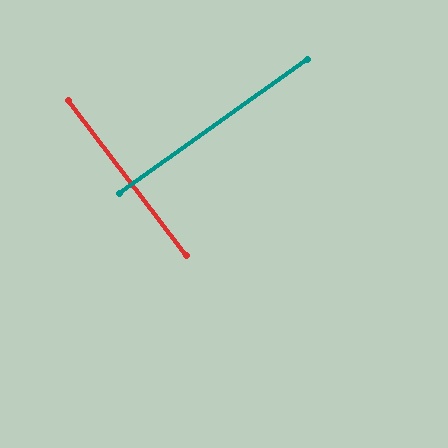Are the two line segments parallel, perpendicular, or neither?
Perpendicular — they meet at approximately 88°.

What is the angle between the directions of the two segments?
Approximately 88 degrees.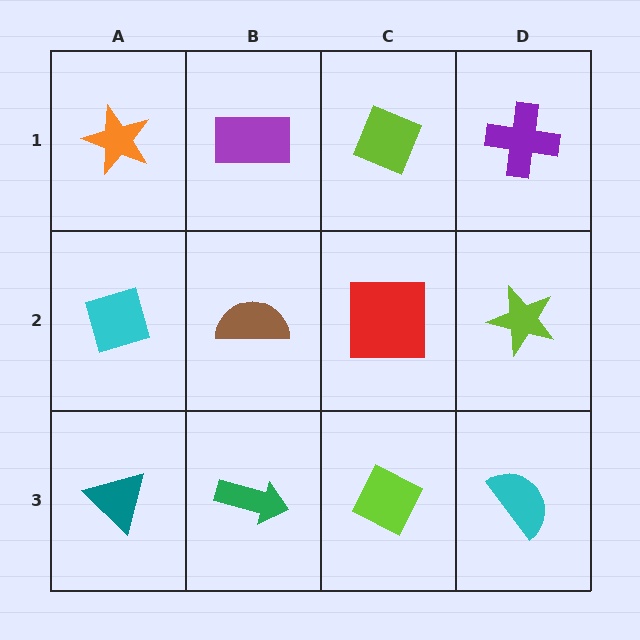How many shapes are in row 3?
4 shapes.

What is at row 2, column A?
A cyan diamond.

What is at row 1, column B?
A purple rectangle.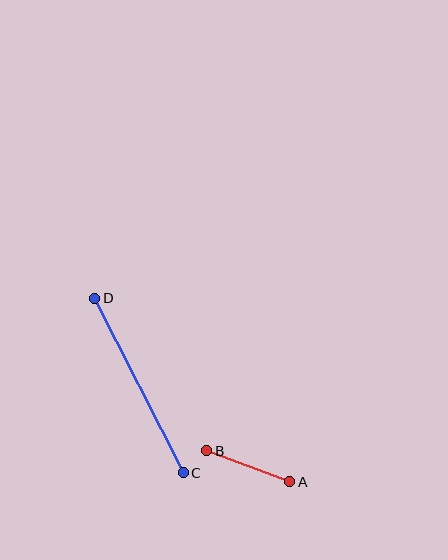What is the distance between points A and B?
The distance is approximately 89 pixels.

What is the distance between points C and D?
The distance is approximately 195 pixels.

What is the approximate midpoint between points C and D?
The midpoint is at approximately (139, 386) pixels.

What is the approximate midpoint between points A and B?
The midpoint is at approximately (248, 466) pixels.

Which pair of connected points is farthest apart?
Points C and D are farthest apart.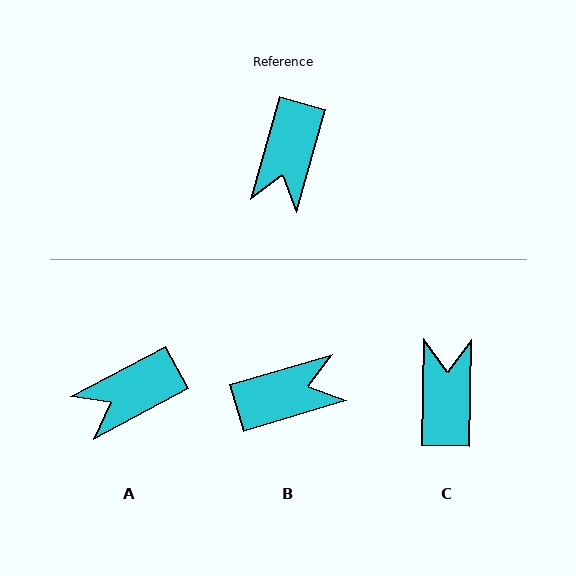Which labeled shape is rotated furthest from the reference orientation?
C, about 165 degrees away.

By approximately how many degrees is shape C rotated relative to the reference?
Approximately 165 degrees clockwise.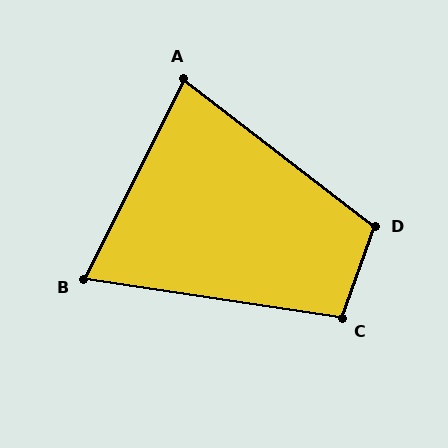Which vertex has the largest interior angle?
D, at approximately 108 degrees.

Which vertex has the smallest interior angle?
B, at approximately 72 degrees.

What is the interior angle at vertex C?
Approximately 101 degrees (obtuse).